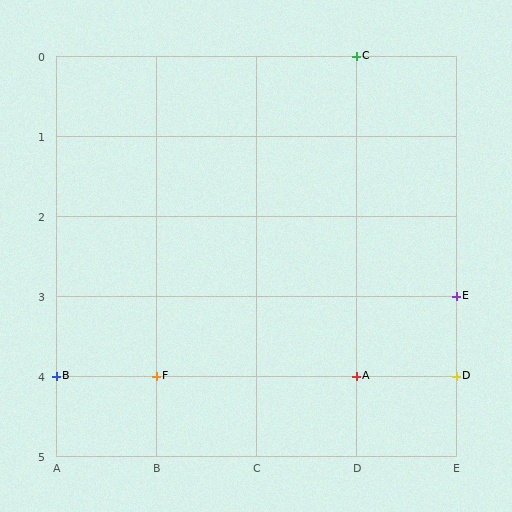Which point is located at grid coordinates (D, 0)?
Point C is at (D, 0).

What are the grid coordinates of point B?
Point B is at grid coordinates (A, 4).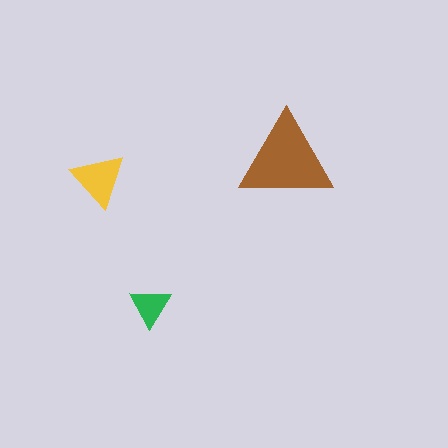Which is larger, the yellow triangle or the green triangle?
The yellow one.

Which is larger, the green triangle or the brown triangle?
The brown one.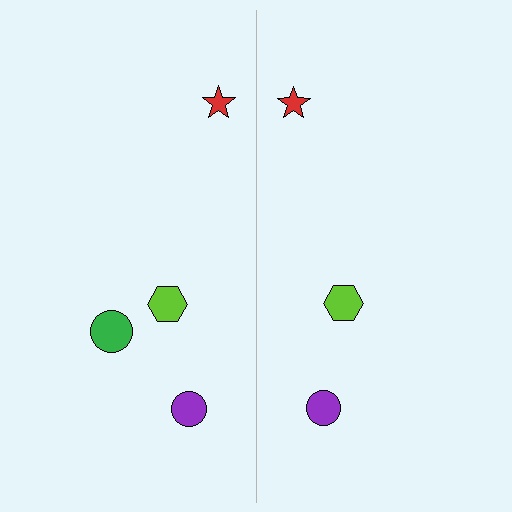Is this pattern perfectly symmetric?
No, the pattern is not perfectly symmetric. A green circle is missing from the right side.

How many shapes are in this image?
There are 7 shapes in this image.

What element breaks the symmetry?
A green circle is missing from the right side.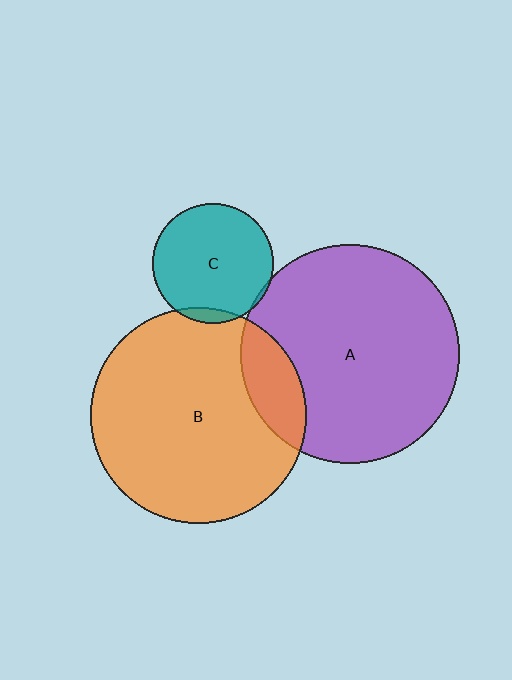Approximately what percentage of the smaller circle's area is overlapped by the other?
Approximately 5%.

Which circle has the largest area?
Circle A (purple).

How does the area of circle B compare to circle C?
Approximately 3.2 times.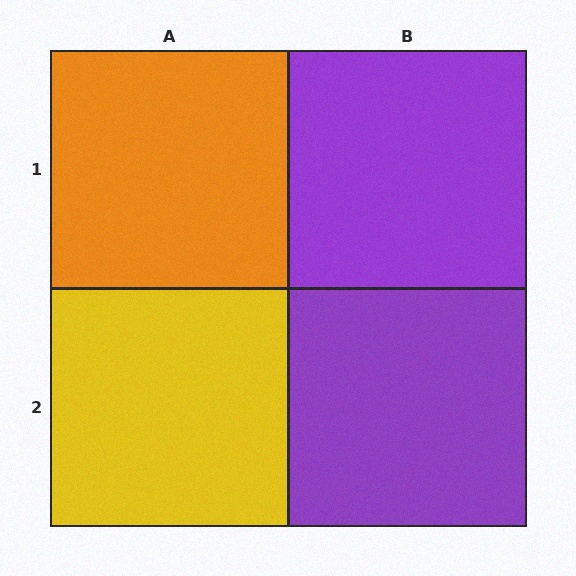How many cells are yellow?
1 cell is yellow.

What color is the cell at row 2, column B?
Purple.